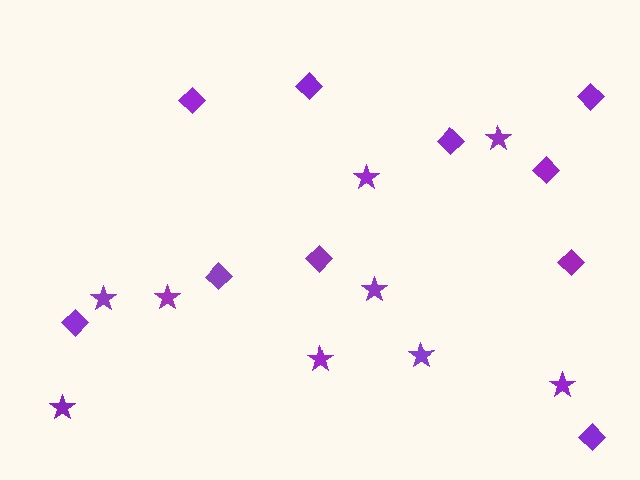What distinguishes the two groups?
There are 2 groups: one group of diamonds (10) and one group of stars (9).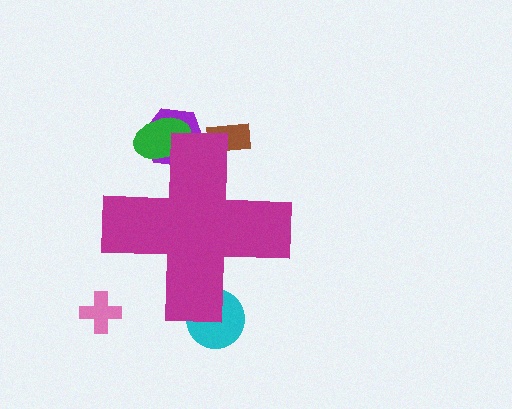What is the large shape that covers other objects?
A magenta cross.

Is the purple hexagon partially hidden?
Yes, the purple hexagon is partially hidden behind the magenta cross.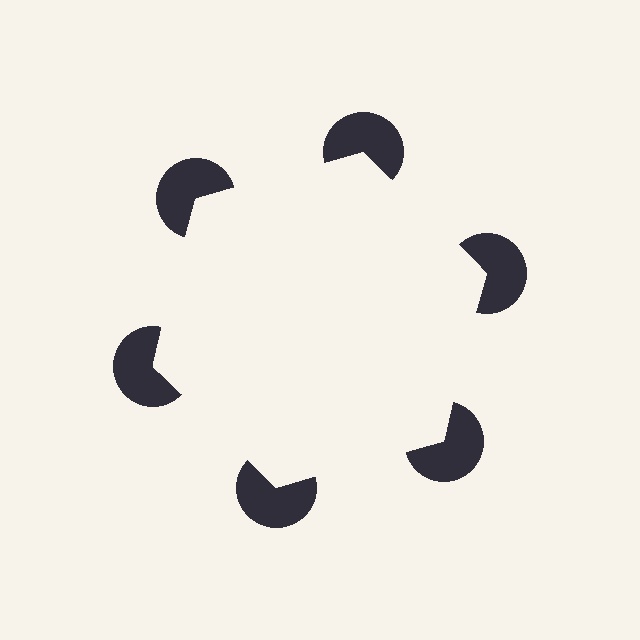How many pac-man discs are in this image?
There are 6 — one at each vertex of the illusory hexagon.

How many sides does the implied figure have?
6 sides.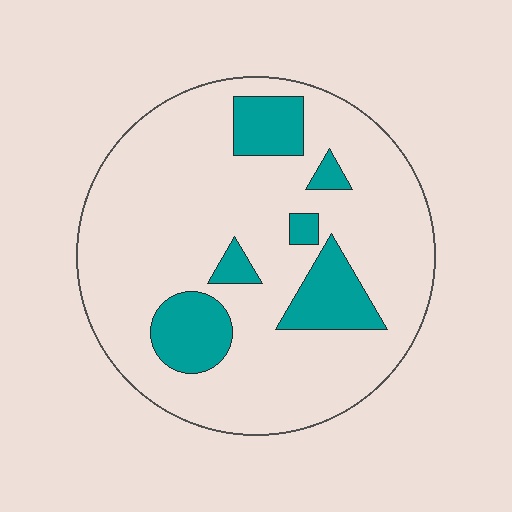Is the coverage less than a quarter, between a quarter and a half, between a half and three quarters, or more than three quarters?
Less than a quarter.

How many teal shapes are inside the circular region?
6.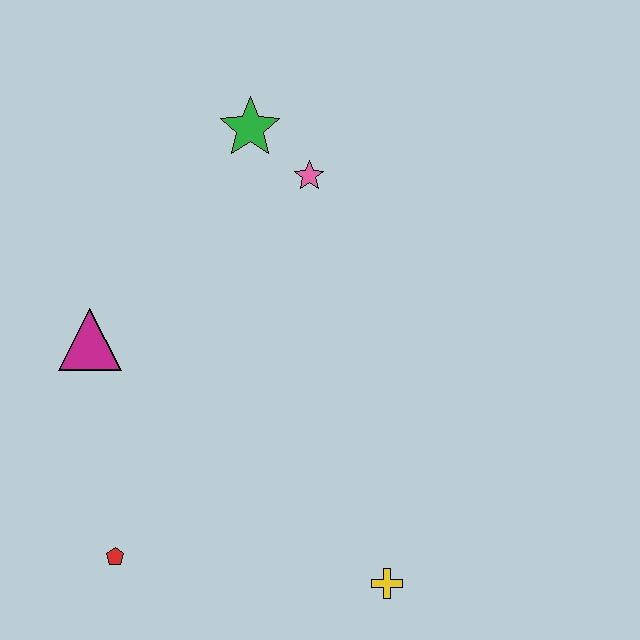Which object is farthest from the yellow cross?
The green star is farthest from the yellow cross.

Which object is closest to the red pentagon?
The magenta triangle is closest to the red pentagon.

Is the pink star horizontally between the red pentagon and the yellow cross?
Yes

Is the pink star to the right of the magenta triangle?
Yes